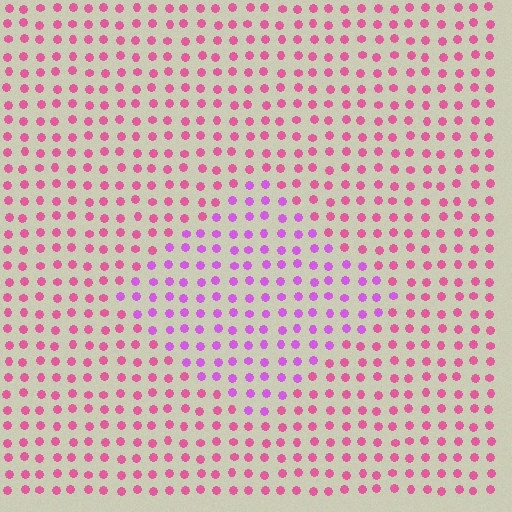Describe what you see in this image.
The image is filled with small pink elements in a uniform arrangement. A diamond-shaped region is visible where the elements are tinted to a slightly different hue, forming a subtle color boundary.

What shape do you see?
I see a diamond.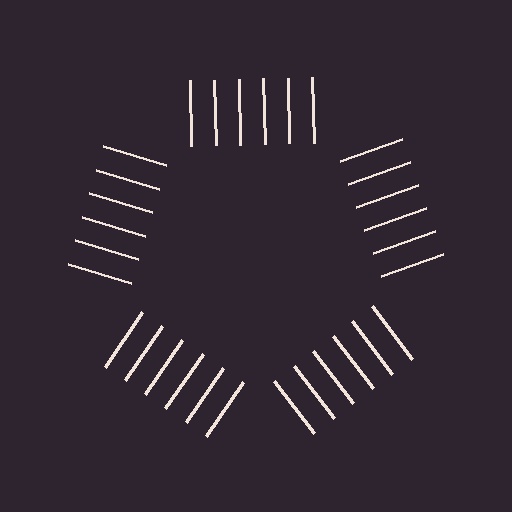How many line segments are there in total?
30 — 6 along each of the 5 edges.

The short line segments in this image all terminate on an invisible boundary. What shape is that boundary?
An illusory pentagon — the line segments terminate on its edges but no continuous stroke is drawn.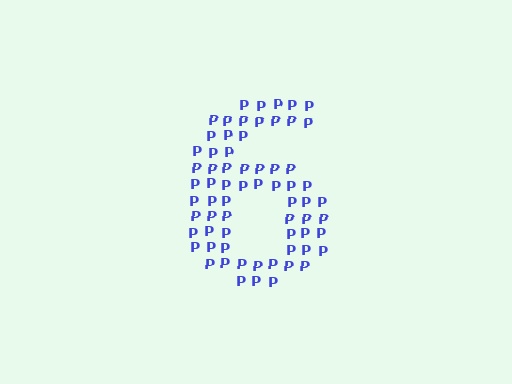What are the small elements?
The small elements are letter P's.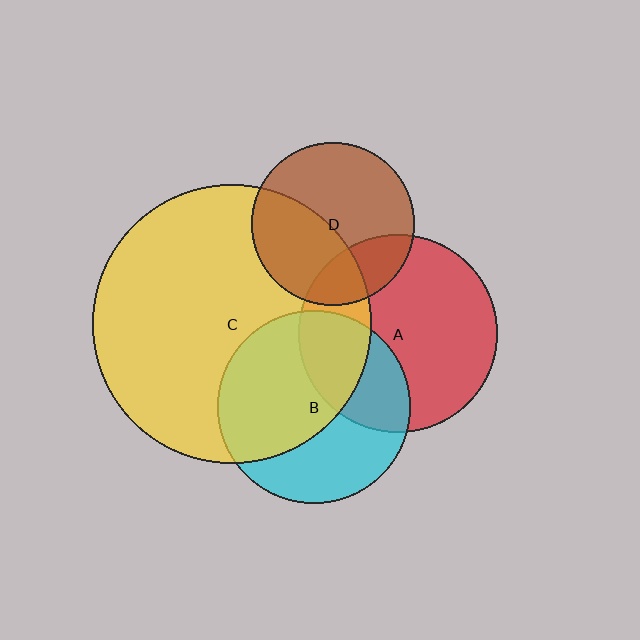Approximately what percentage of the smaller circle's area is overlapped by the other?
Approximately 55%.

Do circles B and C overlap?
Yes.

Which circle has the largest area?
Circle C (yellow).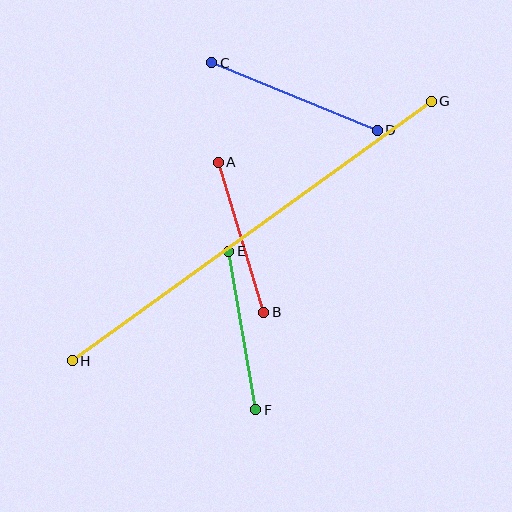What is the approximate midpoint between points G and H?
The midpoint is at approximately (252, 231) pixels.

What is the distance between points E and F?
The distance is approximately 161 pixels.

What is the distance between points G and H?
The distance is approximately 443 pixels.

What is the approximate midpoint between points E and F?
The midpoint is at approximately (242, 330) pixels.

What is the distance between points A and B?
The distance is approximately 157 pixels.